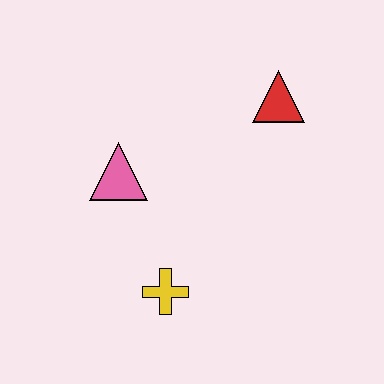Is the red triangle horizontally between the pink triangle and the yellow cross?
No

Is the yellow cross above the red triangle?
No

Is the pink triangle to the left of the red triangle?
Yes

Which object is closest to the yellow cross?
The pink triangle is closest to the yellow cross.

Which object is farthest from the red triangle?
The yellow cross is farthest from the red triangle.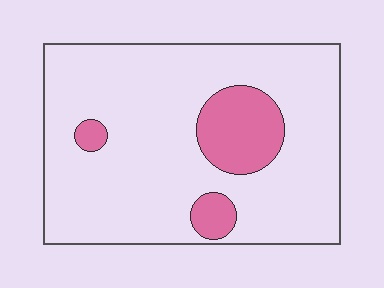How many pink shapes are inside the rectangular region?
3.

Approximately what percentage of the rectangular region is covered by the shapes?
Approximately 15%.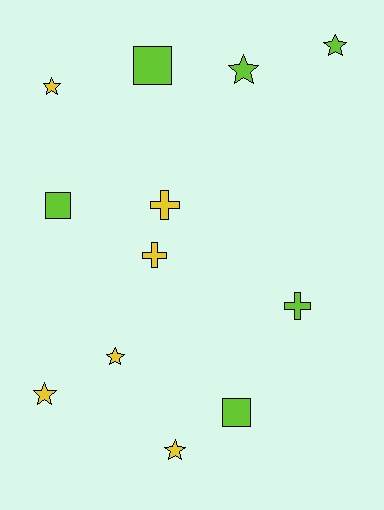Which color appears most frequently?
Lime, with 6 objects.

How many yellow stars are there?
There are 4 yellow stars.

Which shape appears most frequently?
Star, with 6 objects.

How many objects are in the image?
There are 12 objects.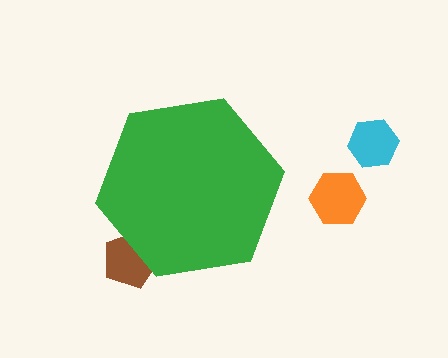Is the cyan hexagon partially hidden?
No, the cyan hexagon is fully visible.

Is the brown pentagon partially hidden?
Yes, the brown pentagon is partially hidden behind the green hexagon.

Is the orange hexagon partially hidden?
No, the orange hexagon is fully visible.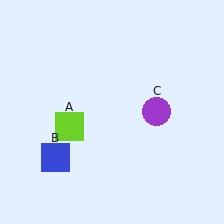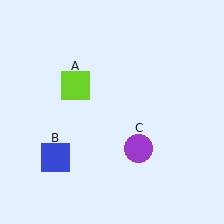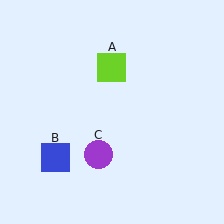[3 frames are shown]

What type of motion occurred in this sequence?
The lime square (object A), purple circle (object C) rotated clockwise around the center of the scene.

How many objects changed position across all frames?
2 objects changed position: lime square (object A), purple circle (object C).